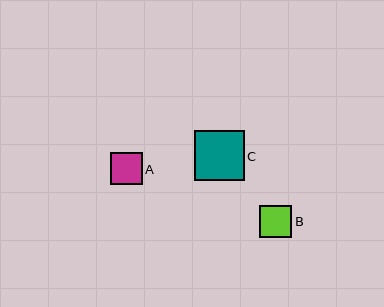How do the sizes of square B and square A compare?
Square B and square A are approximately the same size.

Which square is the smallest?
Square A is the smallest with a size of approximately 32 pixels.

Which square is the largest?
Square C is the largest with a size of approximately 50 pixels.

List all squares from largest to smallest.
From largest to smallest: C, B, A.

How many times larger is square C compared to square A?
Square C is approximately 1.6 times the size of square A.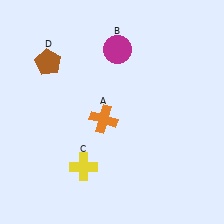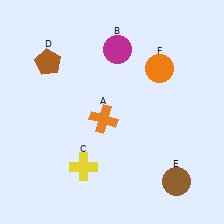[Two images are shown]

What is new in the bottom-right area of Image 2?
A brown circle (E) was added in the bottom-right area of Image 2.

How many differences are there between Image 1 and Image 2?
There are 2 differences between the two images.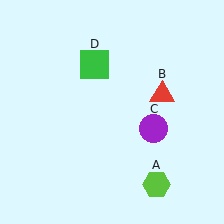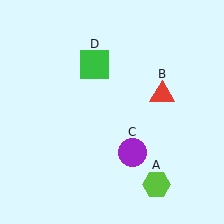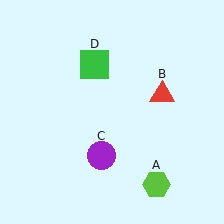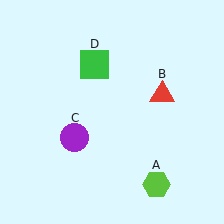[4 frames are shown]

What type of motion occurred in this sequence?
The purple circle (object C) rotated clockwise around the center of the scene.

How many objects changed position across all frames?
1 object changed position: purple circle (object C).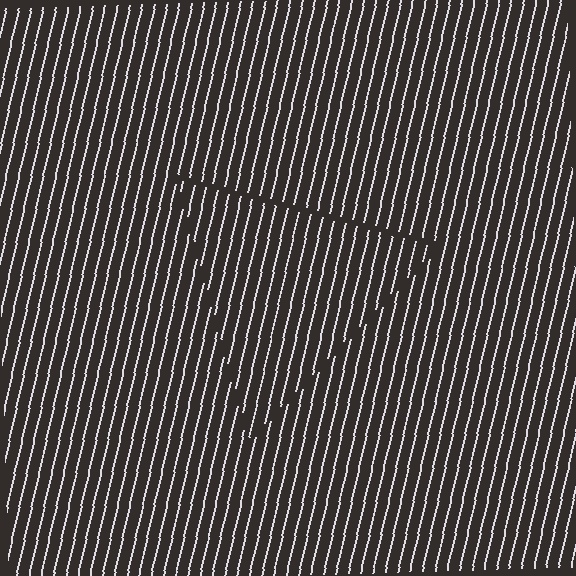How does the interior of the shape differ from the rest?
The interior of the shape contains the same grating, shifted by half a period — the contour is defined by the phase discontinuity where line-ends from the inner and outer gratings abut.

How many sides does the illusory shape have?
3 sides — the line-ends trace a triangle.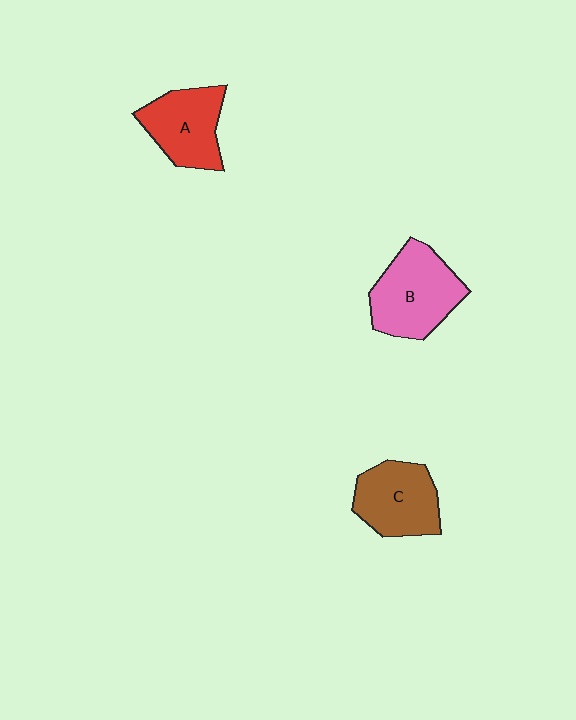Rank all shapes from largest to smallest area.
From largest to smallest: B (pink), C (brown), A (red).